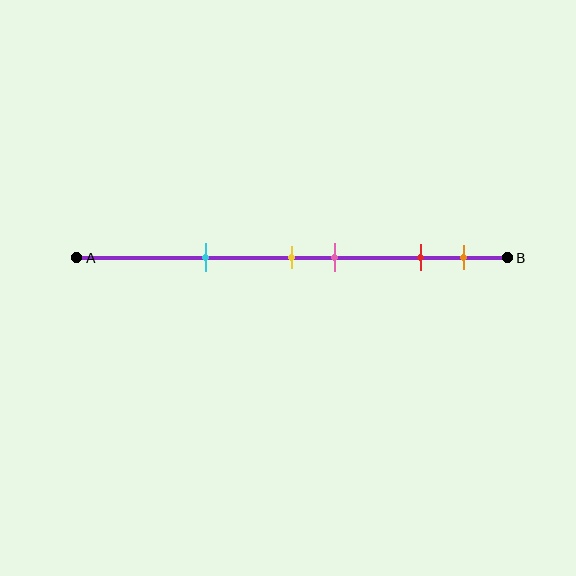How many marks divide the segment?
There are 5 marks dividing the segment.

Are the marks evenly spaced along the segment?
No, the marks are not evenly spaced.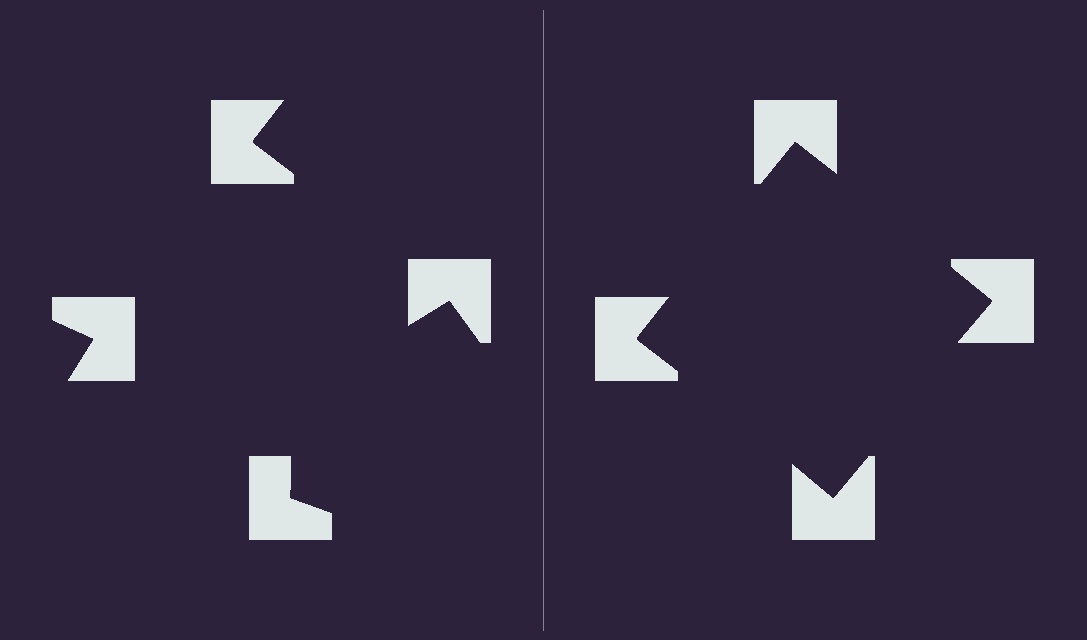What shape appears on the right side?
An illusory square.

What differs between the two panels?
The notched squares are positioned identically on both sides; only the wedge orientations differ. On the right they align to a square; on the left they are misaligned.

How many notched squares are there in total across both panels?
8 — 4 on each side.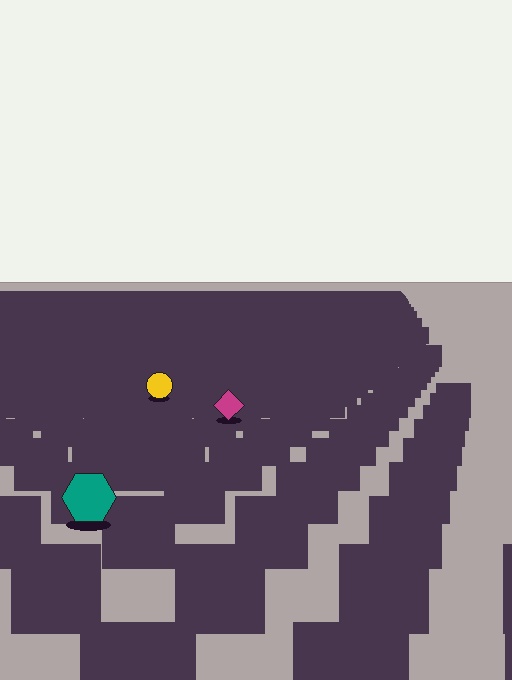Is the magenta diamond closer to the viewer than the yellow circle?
Yes. The magenta diamond is closer — you can tell from the texture gradient: the ground texture is coarser near it.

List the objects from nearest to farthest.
From nearest to farthest: the teal hexagon, the magenta diamond, the yellow circle.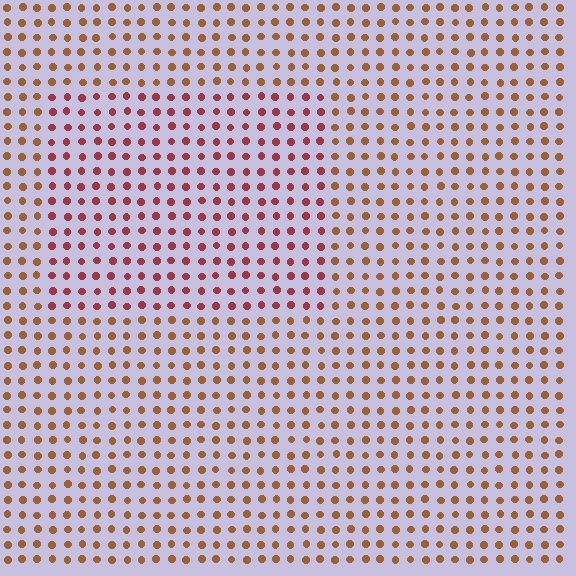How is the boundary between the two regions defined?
The boundary is defined purely by a slight shift in hue (about 34 degrees). Spacing, size, and orientation are identical on both sides.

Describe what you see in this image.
The image is filled with small brown elements in a uniform arrangement. A rectangle-shaped region is visible where the elements are tinted to a slightly different hue, forming a subtle color boundary.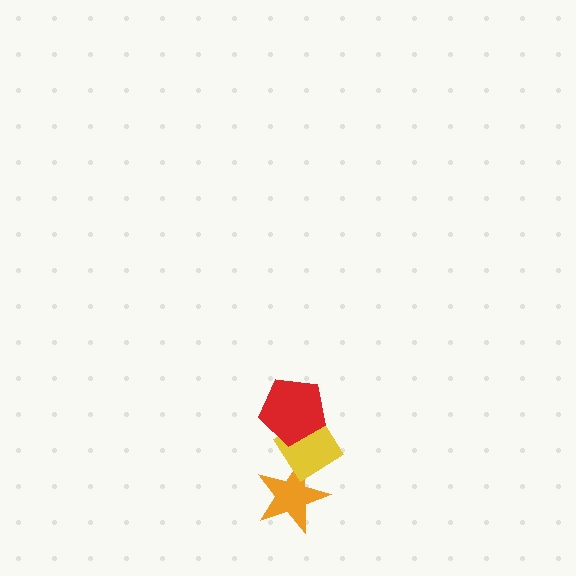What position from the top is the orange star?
The orange star is 3rd from the top.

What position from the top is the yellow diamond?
The yellow diamond is 2nd from the top.